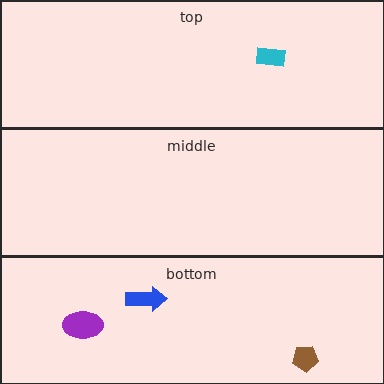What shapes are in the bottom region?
The blue arrow, the brown pentagon, the purple ellipse.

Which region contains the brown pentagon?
The bottom region.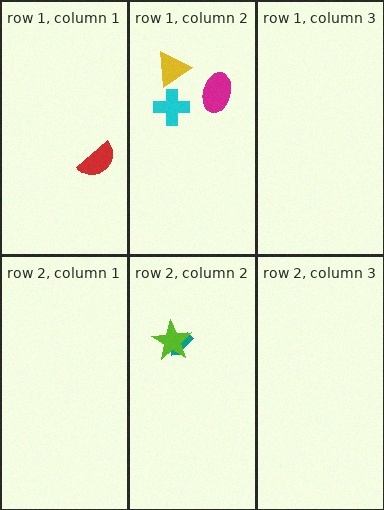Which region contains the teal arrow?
The row 2, column 2 region.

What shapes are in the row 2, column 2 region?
The teal arrow, the lime star.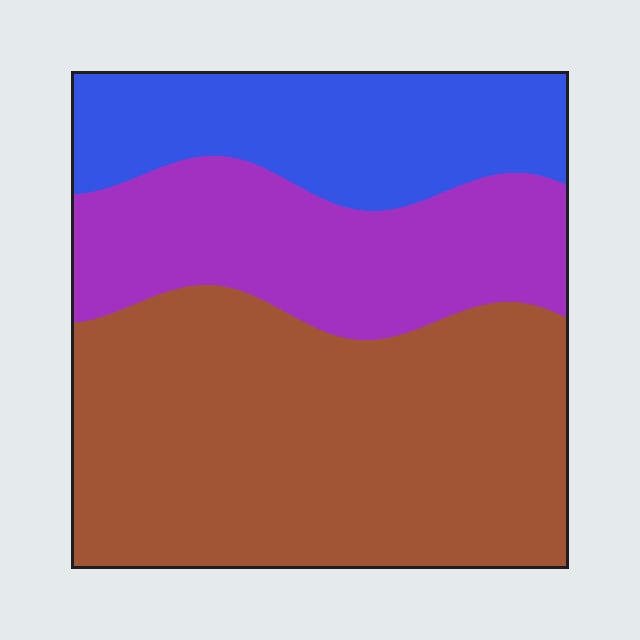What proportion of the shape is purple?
Purple covers 26% of the shape.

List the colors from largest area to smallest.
From largest to smallest: brown, purple, blue.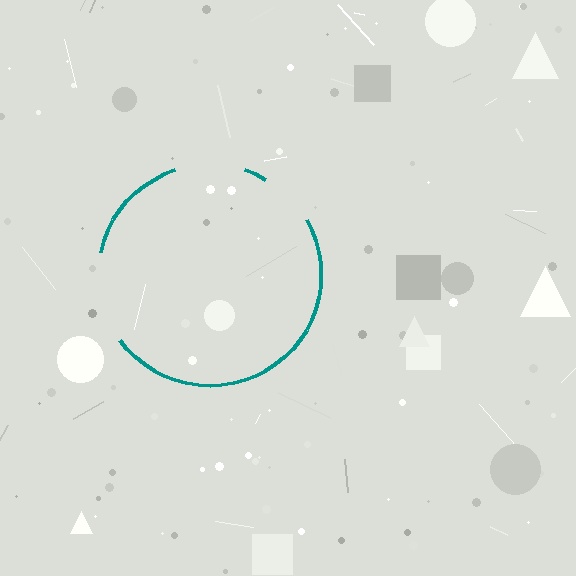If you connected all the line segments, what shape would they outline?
They would outline a circle.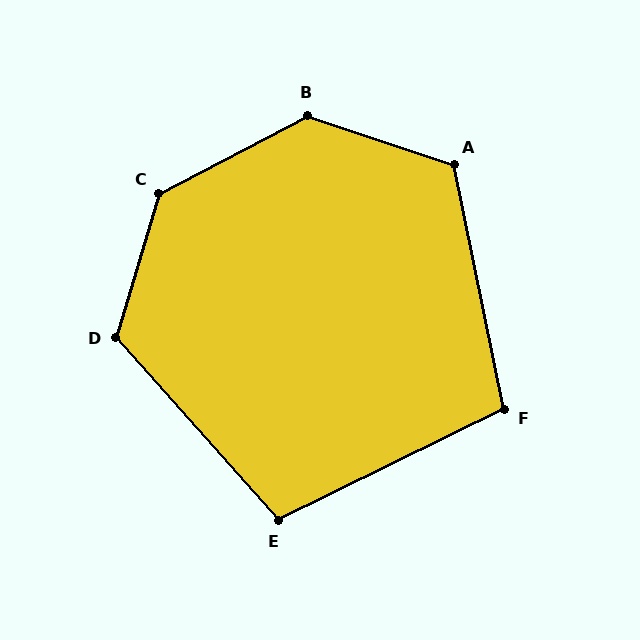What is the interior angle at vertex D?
Approximately 122 degrees (obtuse).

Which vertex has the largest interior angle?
C, at approximately 134 degrees.